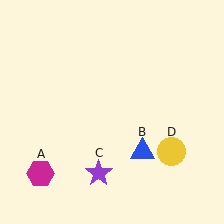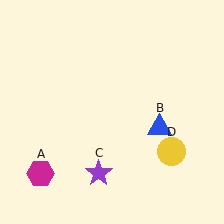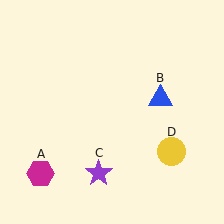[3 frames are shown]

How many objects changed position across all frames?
1 object changed position: blue triangle (object B).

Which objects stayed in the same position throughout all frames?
Magenta hexagon (object A) and purple star (object C) and yellow circle (object D) remained stationary.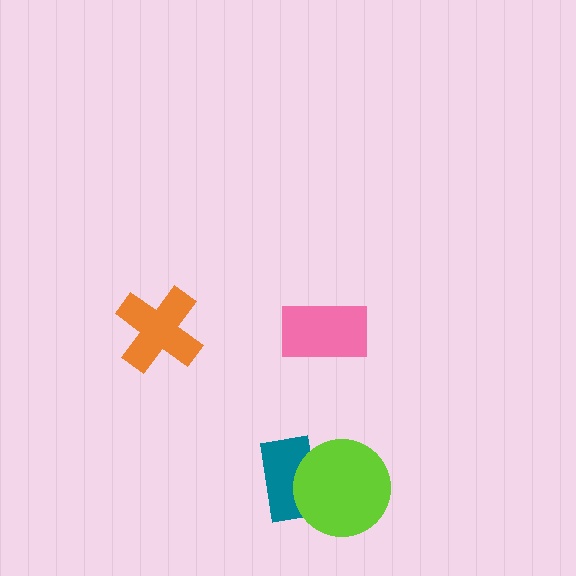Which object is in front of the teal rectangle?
The lime circle is in front of the teal rectangle.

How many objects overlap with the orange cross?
0 objects overlap with the orange cross.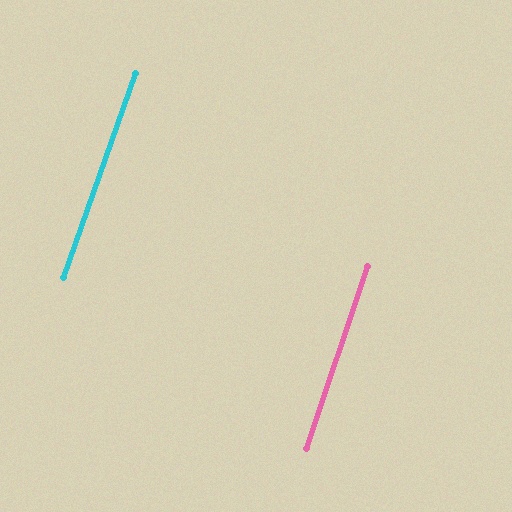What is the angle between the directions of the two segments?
Approximately 1 degree.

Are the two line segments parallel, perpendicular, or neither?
Parallel — their directions differ by only 0.7°.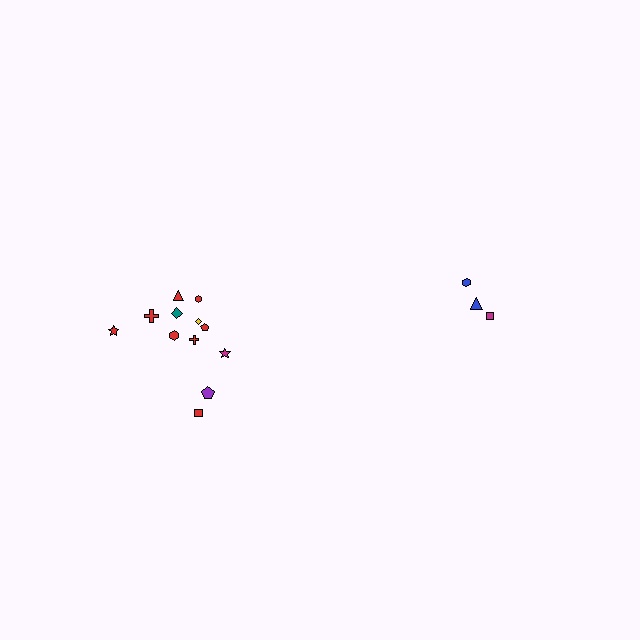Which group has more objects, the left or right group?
The left group.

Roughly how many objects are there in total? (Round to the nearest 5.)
Roughly 15 objects in total.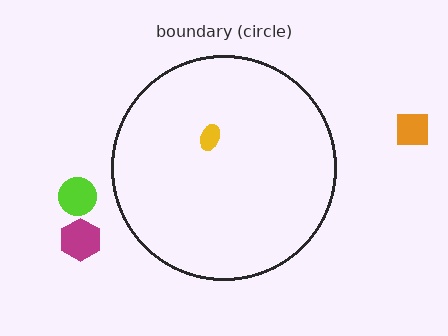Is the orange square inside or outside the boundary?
Outside.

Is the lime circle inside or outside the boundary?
Outside.